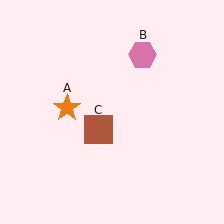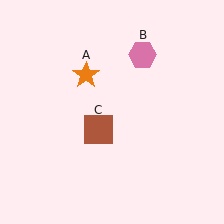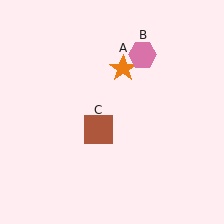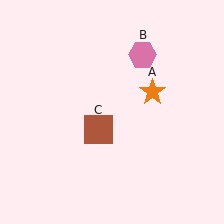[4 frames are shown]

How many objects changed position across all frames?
1 object changed position: orange star (object A).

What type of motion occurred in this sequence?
The orange star (object A) rotated clockwise around the center of the scene.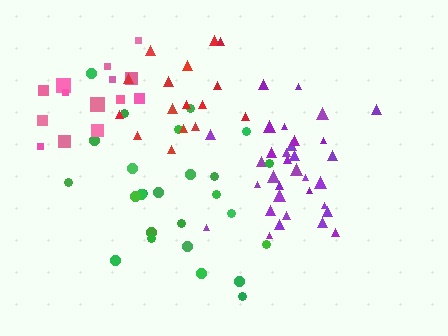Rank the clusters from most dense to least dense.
purple, pink, red, green.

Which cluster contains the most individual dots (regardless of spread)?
Purple (33).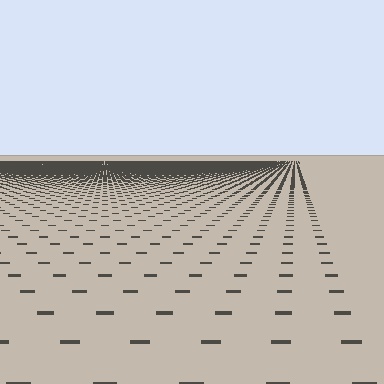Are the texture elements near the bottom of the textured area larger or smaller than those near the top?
Larger. Near the bottom, elements are closer to the viewer and appear at a bigger on-screen size.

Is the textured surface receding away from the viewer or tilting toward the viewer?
The surface is receding away from the viewer. Texture elements get smaller and denser toward the top.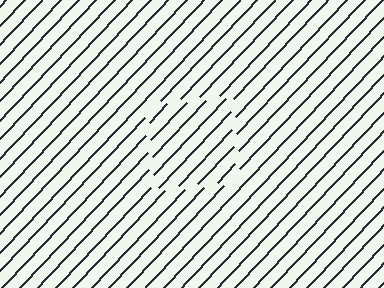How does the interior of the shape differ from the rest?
The interior of the shape contains the same grating, shifted by half a period — the contour is defined by the phase discontinuity where line-ends from the inner and outer gratings abut.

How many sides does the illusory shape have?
4 sides — the line-ends trace a square.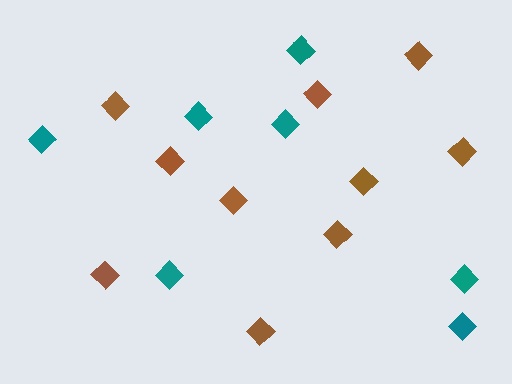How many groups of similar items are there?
There are 2 groups: one group of teal diamonds (7) and one group of brown diamonds (10).